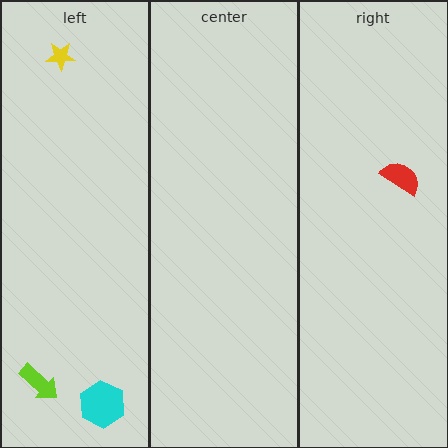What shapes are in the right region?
The red semicircle.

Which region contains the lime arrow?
The left region.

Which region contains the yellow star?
The left region.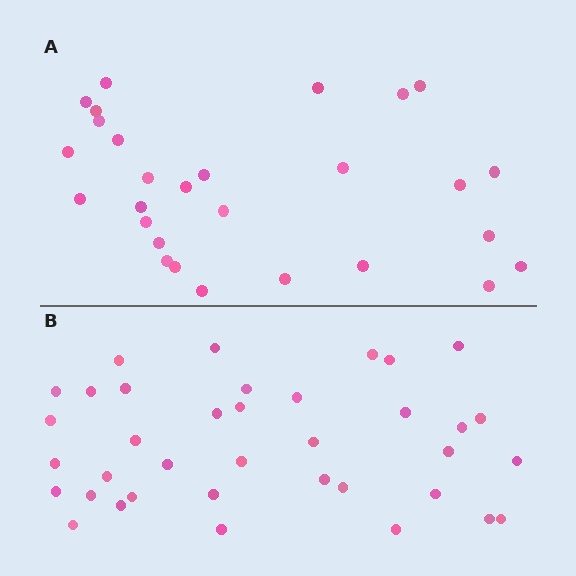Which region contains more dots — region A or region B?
Region B (the bottom region) has more dots.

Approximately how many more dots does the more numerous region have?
Region B has roughly 8 or so more dots than region A.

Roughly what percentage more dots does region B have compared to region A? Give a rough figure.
About 30% more.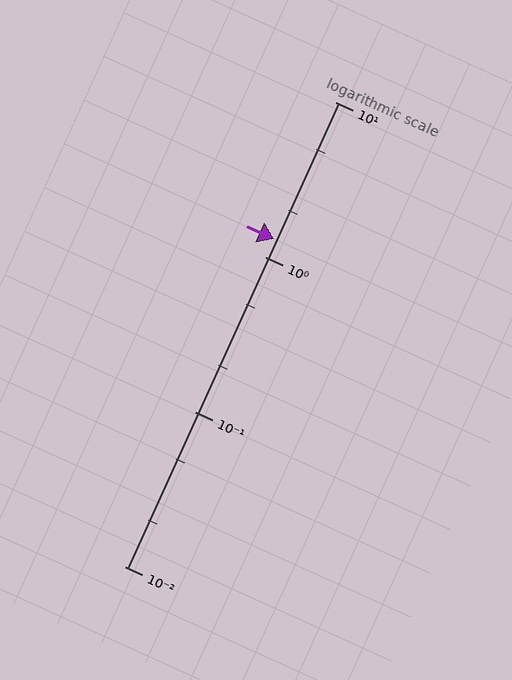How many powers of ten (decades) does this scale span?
The scale spans 3 decades, from 0.01 to 10.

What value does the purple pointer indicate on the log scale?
The pointer indicates approximately 1.3.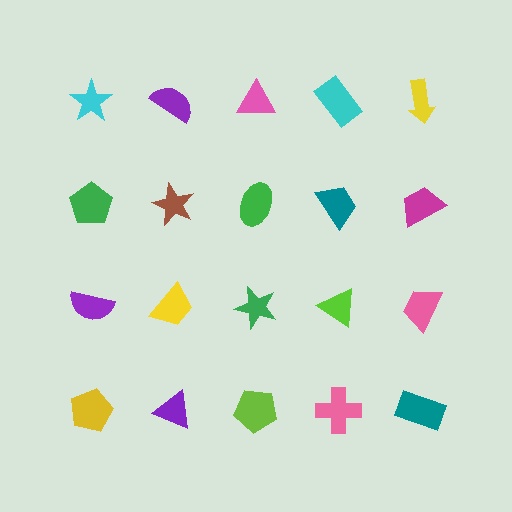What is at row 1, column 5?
A yellow arrow.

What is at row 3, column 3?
A green star.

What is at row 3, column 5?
A pink trapezoid.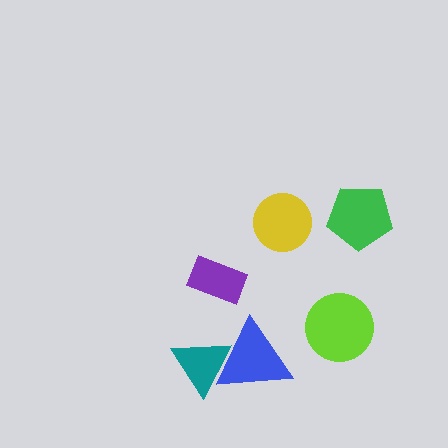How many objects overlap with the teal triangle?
1 object overlaps with the teal triangle.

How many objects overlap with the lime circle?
0 objects overlap with the lime circle.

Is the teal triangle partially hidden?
Yes, it is partially covered by another shape.